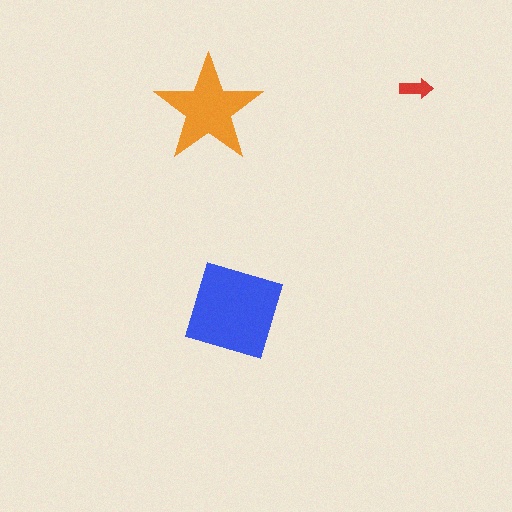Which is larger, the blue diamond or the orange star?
The blue diamond.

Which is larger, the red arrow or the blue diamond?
The blue diamond.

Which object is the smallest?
The red arrow.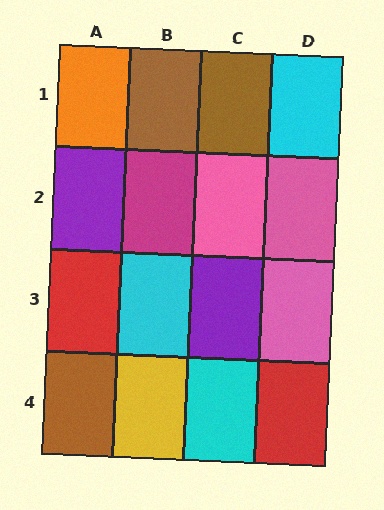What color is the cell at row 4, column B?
Yellow.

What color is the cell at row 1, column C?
Brown.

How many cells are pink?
3 cells are pink.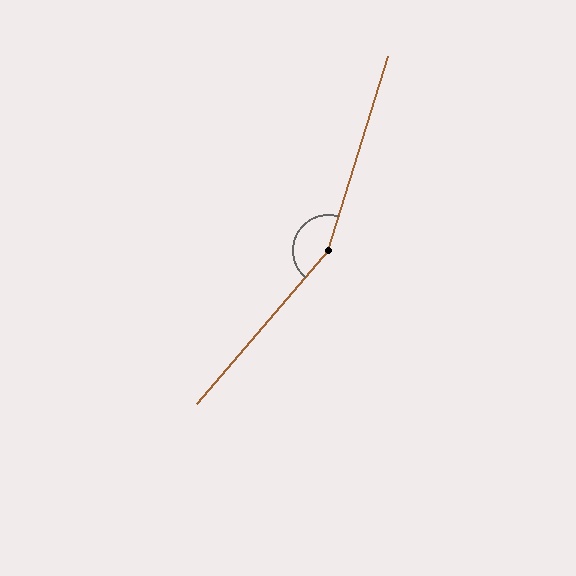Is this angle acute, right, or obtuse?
It is obtuse.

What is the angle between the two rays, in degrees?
Approximately 157 degrees.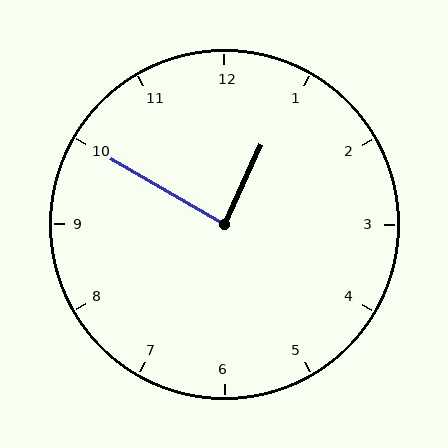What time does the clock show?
12:50.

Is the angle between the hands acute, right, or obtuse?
It is right.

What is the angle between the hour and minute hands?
Approximately 85 degrees.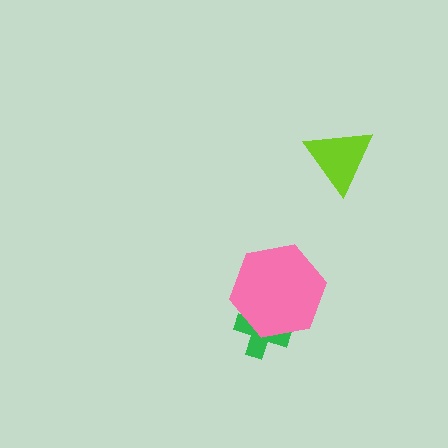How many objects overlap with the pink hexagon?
1 object overlaps with the pink hexagon.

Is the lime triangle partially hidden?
No, no other shape covers it.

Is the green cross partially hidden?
Yes, it is partially covered by another shape.